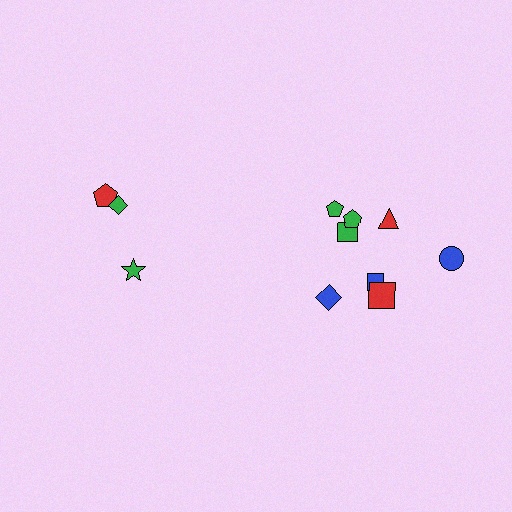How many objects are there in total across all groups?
There are 11 objects.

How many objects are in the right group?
There are 8 objects.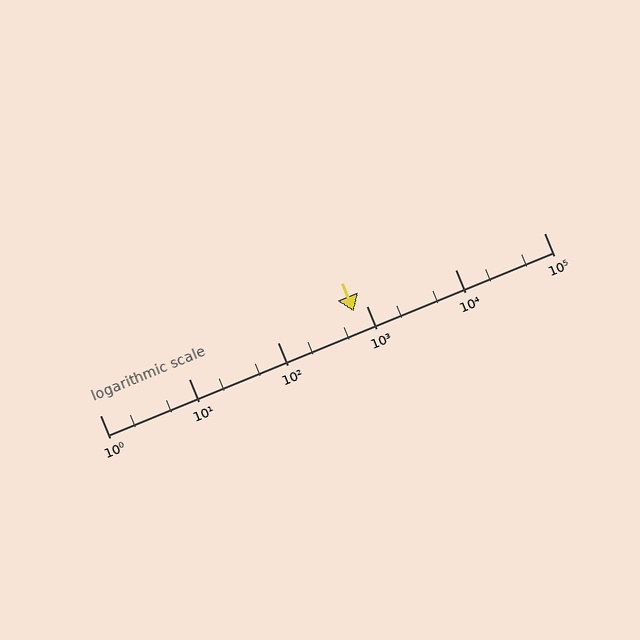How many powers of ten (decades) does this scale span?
The scale spans 5 decades, from 1 to 100000.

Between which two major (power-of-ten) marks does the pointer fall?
The pointer is between 100 and 1000.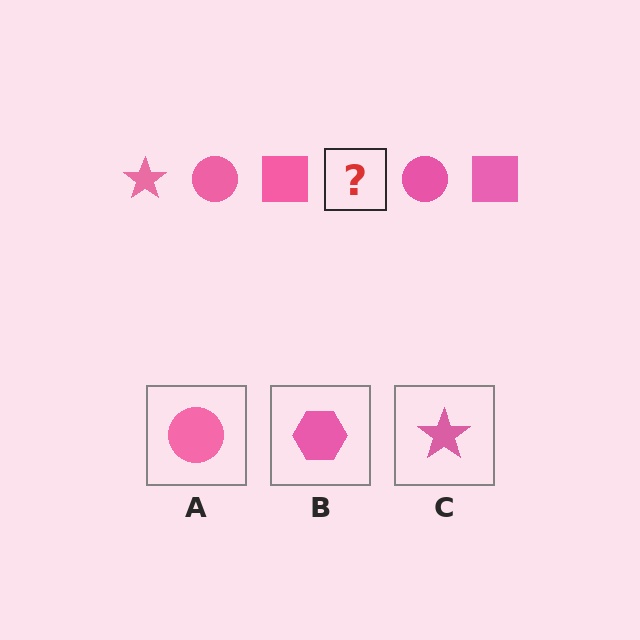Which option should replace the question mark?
Option C.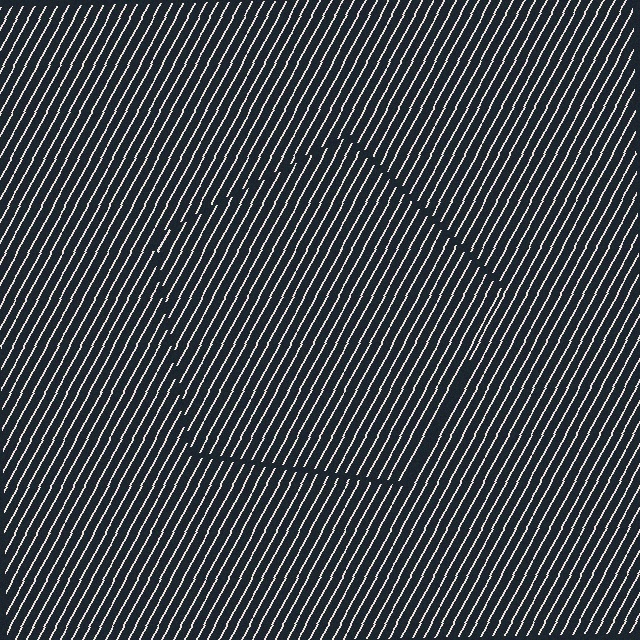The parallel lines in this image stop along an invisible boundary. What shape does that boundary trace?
An illusory pentagon. The interior of the shape contains the same grating, shifted by half a period — the contour is defined by the phase discontinuity where line-ends from the inner and outer gratings abut.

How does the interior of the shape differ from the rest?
The interior of the shape contains the same grating, shifted by half a period — the contour is defined by the phase discontinuity where line-ends from the inner and outer gratings abut.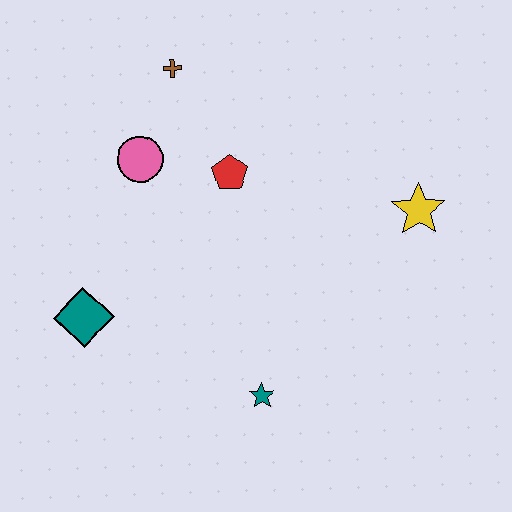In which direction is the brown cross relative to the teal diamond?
The brown cross is above the teal diamond.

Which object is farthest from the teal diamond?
The yellow star is farthest from the teal diamond.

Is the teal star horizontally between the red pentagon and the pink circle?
No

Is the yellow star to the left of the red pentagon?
No